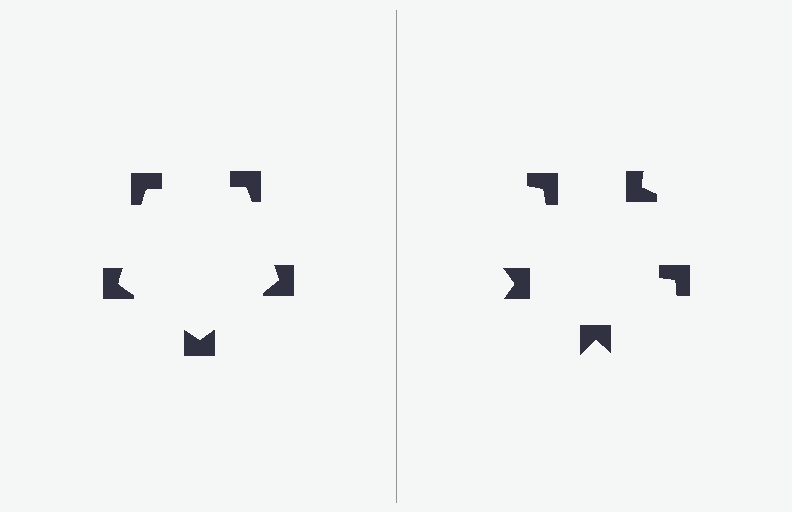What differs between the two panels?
The notched squares are positioned identically on both sides; only the wedge orientations differ. On the left they align to a pentagon; on the right they are misaligned.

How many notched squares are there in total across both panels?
10 — 5 on each side.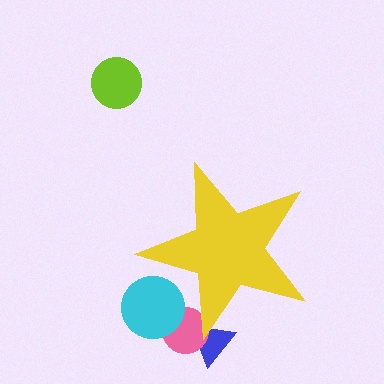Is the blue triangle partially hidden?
Yes, the blue triangle is partially hidden behind the yellow star.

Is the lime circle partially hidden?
No, the lime circle is fully visible.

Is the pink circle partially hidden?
Yes, the pink circle is partially hidden behind the yellow star.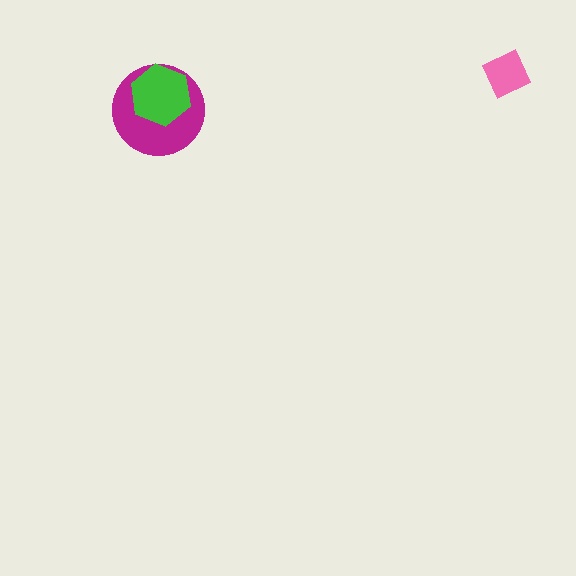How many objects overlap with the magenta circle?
1 object overlaps with the magenta circle.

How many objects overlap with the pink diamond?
0 objects overlap with the pink diamond.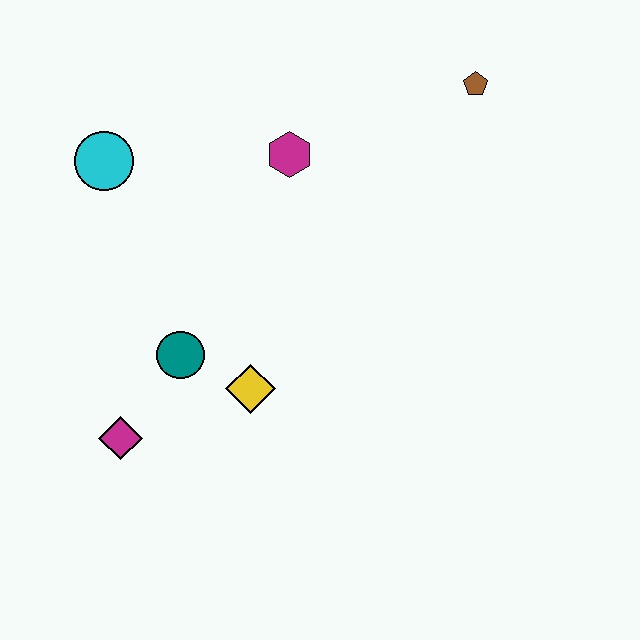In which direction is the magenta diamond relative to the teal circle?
The magenta diamond is below the teal circle.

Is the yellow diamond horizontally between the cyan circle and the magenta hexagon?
Yes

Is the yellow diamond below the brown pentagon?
Yes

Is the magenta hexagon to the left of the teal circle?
No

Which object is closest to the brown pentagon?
The magenta hexagon is closest to the brown pentagon.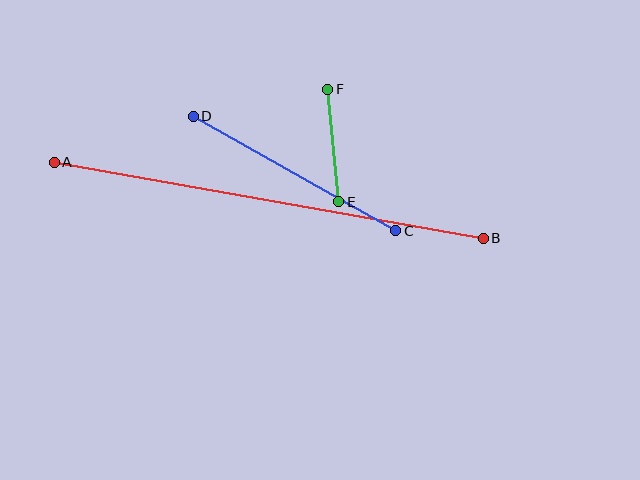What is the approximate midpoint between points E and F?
The midpoint is at approximately (333, 146) pixels.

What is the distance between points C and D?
The distance is approximately 232 pixels.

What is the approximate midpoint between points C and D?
The midpoint is at approximately (295, 173) pixels.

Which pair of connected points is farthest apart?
Points A and B are farthest apart.